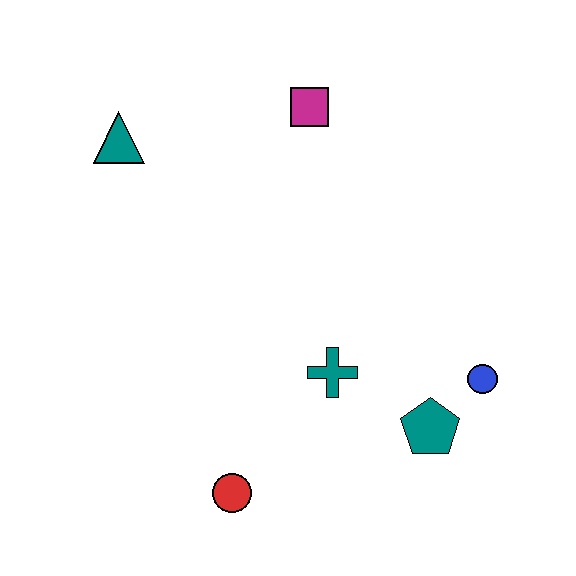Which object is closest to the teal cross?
The teal pentagon is closest to the teal cross.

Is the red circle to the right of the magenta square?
No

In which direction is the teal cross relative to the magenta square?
The teal cross is below the magenta square.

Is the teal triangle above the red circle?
Yes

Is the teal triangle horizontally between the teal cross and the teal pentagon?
No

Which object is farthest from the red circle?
The magenta square is farthest from the red circle.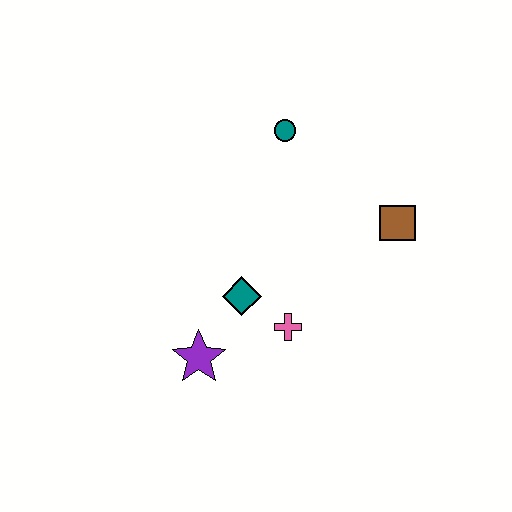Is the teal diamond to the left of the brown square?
Yes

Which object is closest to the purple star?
The teal diamond is closest to the purple star.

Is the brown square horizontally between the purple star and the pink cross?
No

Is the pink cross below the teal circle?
Yes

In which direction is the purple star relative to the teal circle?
The purple star is below the teal circle.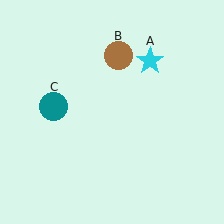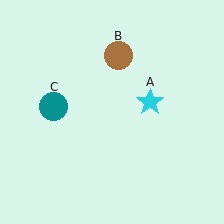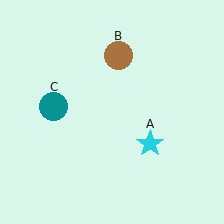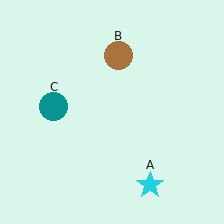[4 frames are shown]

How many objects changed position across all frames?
1 object changed position: cyan star (object A).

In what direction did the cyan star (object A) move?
The cyan star (object A) moved down.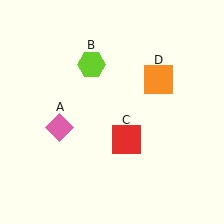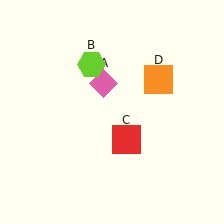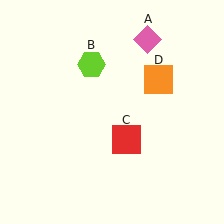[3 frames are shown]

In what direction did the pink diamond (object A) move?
The pink diamond (object A) moved up and to the right.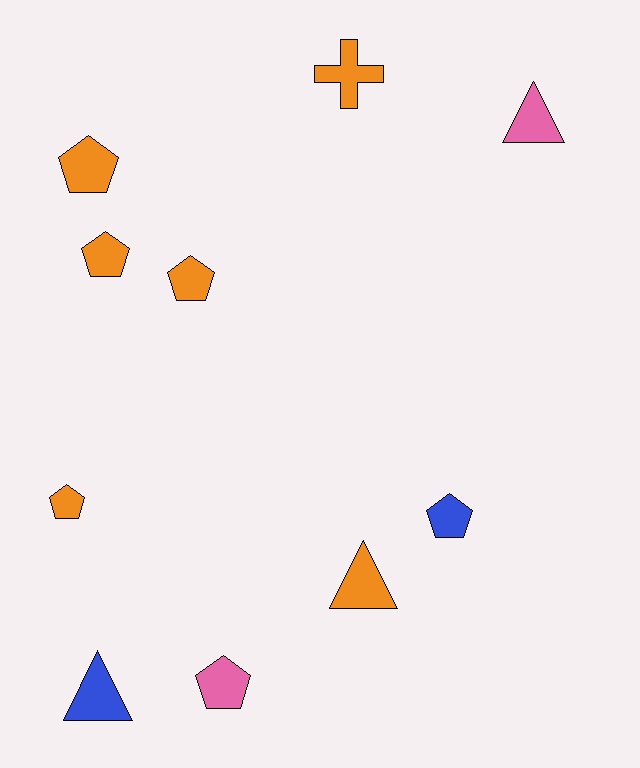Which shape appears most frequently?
Pentagon, with 6 objects.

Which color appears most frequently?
Orange, with 6 objects.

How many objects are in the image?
There are 10 objects.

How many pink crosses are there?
There are no pink crosses.